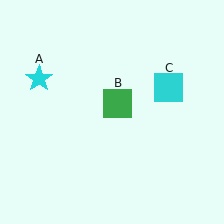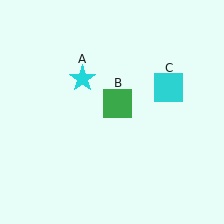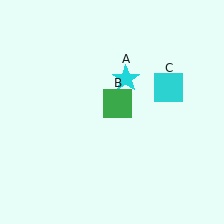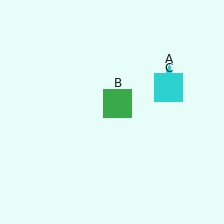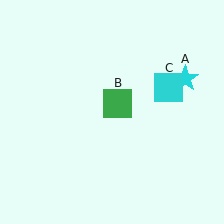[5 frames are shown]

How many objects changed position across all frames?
1 object changed position: cyan star (object A).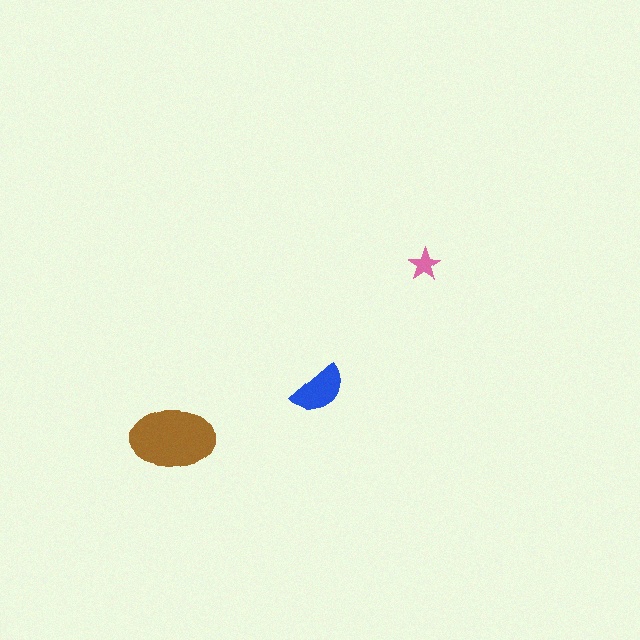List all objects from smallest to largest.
The pink star, the blue semicircle, the brown ellipse.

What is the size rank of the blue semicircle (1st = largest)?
2nd.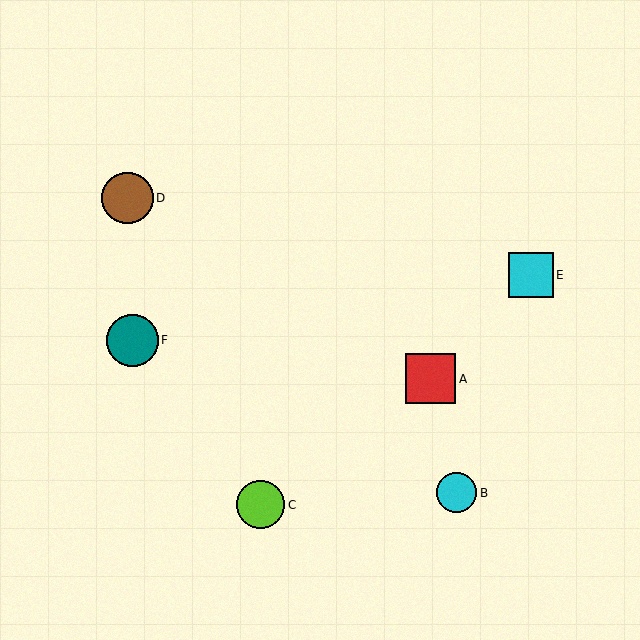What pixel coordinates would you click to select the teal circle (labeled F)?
Click at (132, 340) to select the teal circle F.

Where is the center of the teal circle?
The center of the teal circle is at (132, 340).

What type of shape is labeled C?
Shape C is a lime circle.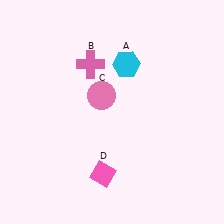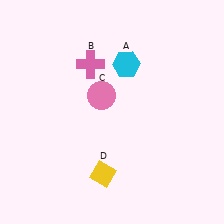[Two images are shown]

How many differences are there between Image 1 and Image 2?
There is 1 difference between the two images.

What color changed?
The diamond (D) changed from pink in Image 1 to yellow in Image 2.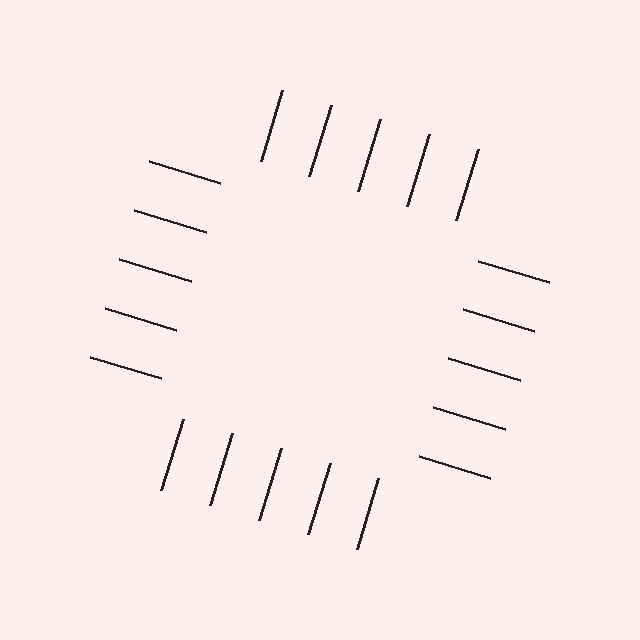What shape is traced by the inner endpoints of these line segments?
An illusory square — the line segments terminate on its edges but no continuous stroke is drawn.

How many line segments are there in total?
20 — 5 along each of the 4 edges.